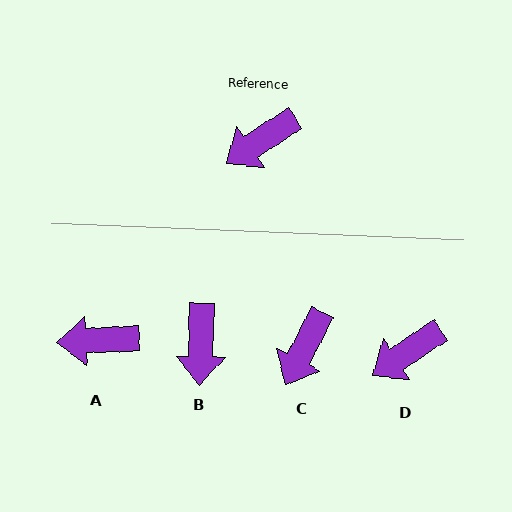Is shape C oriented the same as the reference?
No, it is off by about 30 degrees.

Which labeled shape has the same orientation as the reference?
D.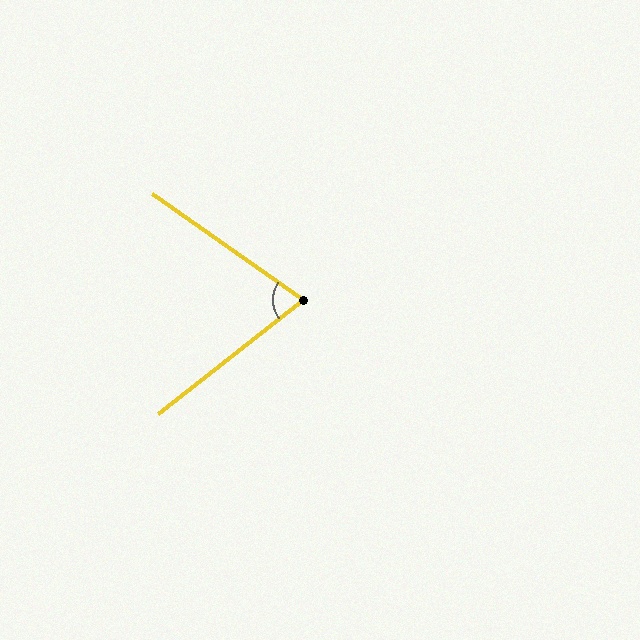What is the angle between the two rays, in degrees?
Approximately 73 degrees.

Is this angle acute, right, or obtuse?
It is acute.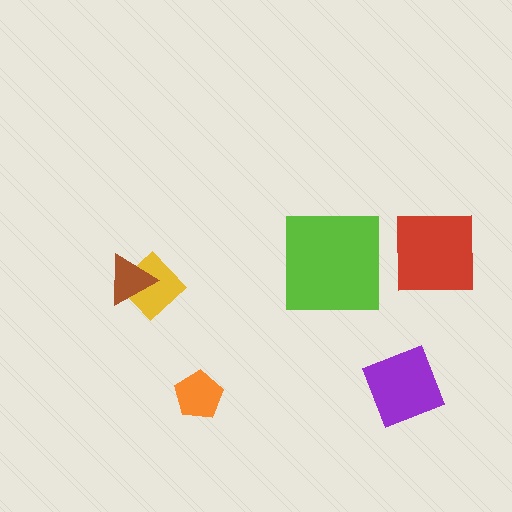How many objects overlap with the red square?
0 objects overlap with the red square.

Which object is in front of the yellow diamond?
The brown triangle is in front of the yellow diamond.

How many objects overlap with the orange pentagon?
0 objects overlap with the orange pentagon.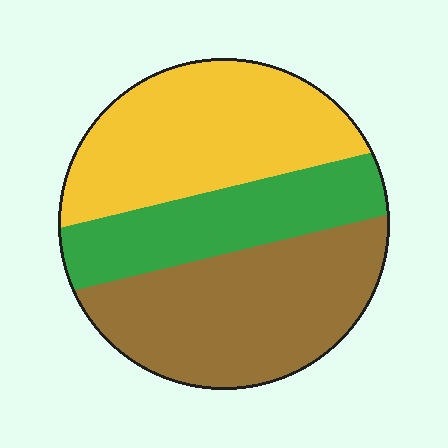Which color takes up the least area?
Green, at roughly 25%.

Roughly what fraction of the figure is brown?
Brown covers 39% of the figure.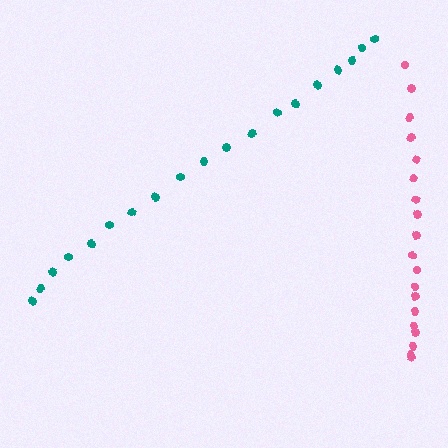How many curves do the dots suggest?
There are 2 distinct paths.